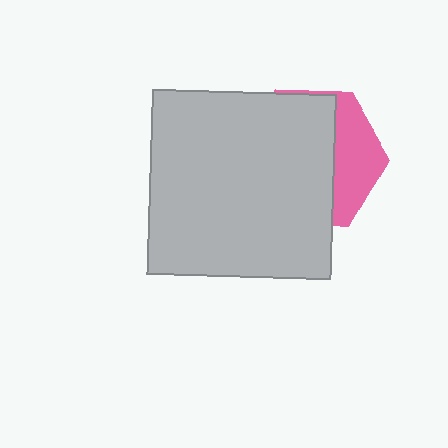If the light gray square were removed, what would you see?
You would see the complete pink hexagon.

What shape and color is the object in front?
The object in front is a light gray square.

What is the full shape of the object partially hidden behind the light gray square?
The partially hidden object is a pink hexagon.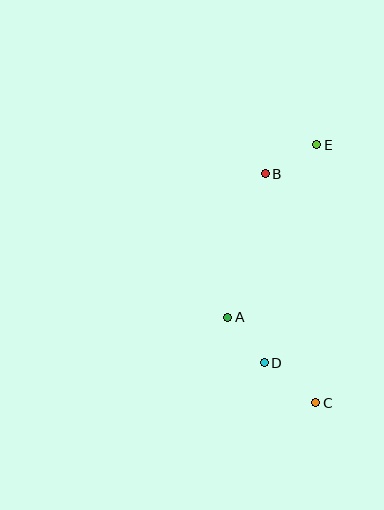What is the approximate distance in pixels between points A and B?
The distance between A and B is approximately 148 pixels.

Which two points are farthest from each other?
Points C and E are farthest from each other.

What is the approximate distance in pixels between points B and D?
The distance between B and D is approximately 189 pixels.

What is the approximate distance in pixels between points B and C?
The distance between B and C is approximately 235 pixels.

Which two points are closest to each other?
Points A and D are closest to each other.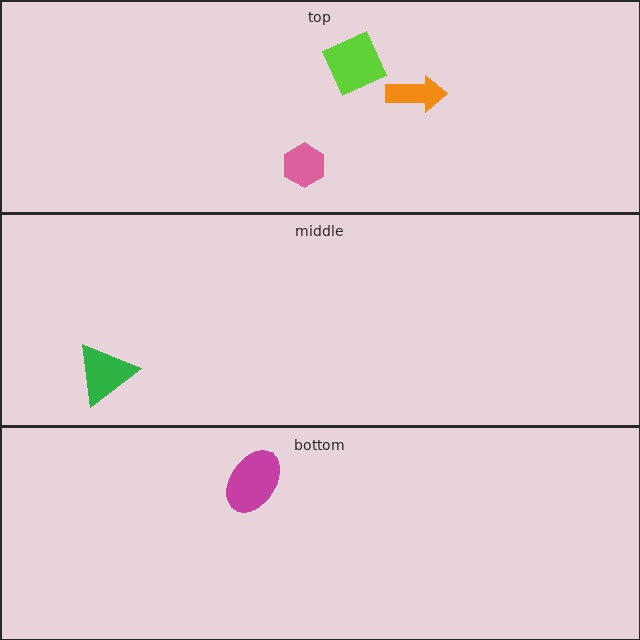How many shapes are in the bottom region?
1.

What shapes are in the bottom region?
The magenta ellipse.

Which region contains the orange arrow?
The top region.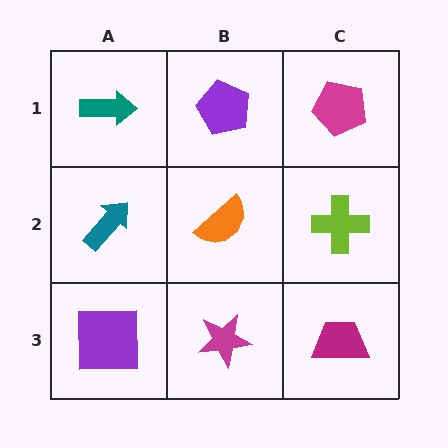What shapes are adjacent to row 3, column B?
An orange semicircle (row 2, column B), a purple square (row 3, column A), a magenta trapezoid (row 3, column C).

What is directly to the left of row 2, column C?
An orange semicircle.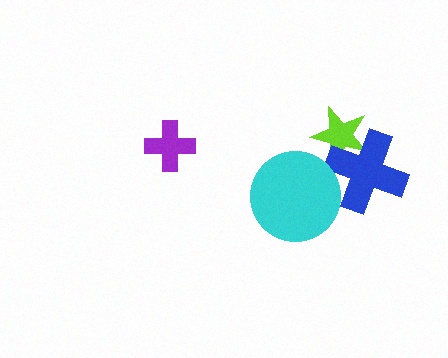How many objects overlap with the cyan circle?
1 object overlaps with the cyan circle.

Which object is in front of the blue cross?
The cyan circle is in front of the blue cross.